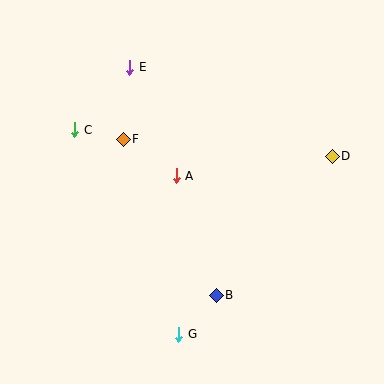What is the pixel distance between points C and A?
The distance between C and A is 112 pixels.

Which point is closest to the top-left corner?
Point E is closest to the top-left corner.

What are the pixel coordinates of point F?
Point F is at (123, 139).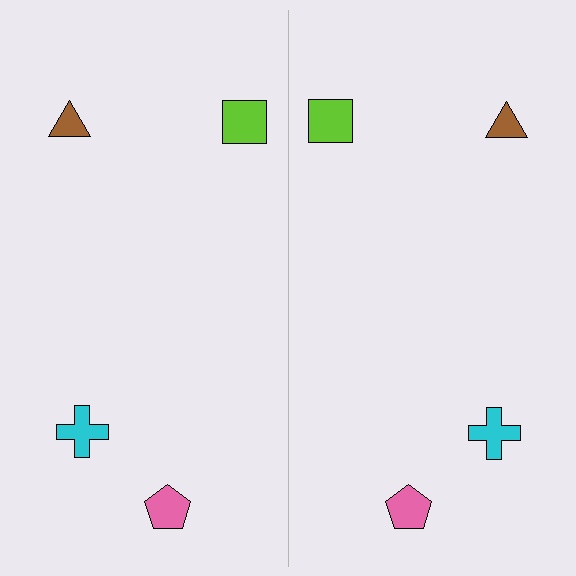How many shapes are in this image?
There are 8 shapes in this image.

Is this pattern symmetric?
Yes, this pattern has bilateral (reflection) symmetry.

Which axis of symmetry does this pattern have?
The pattern has a vertical axis of symmetry running through the center of the image.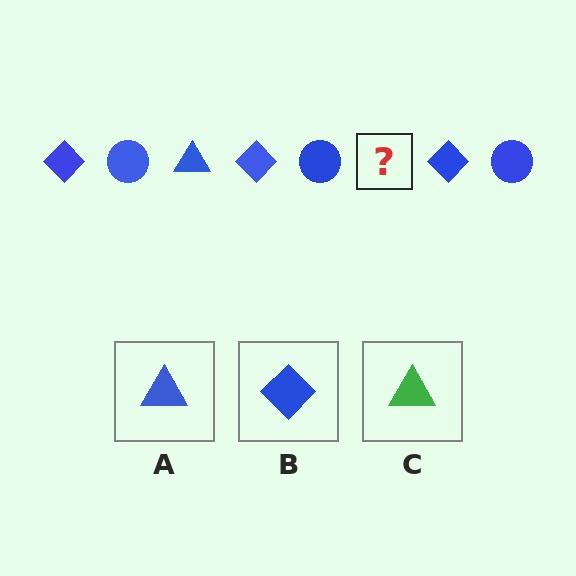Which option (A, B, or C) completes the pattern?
A.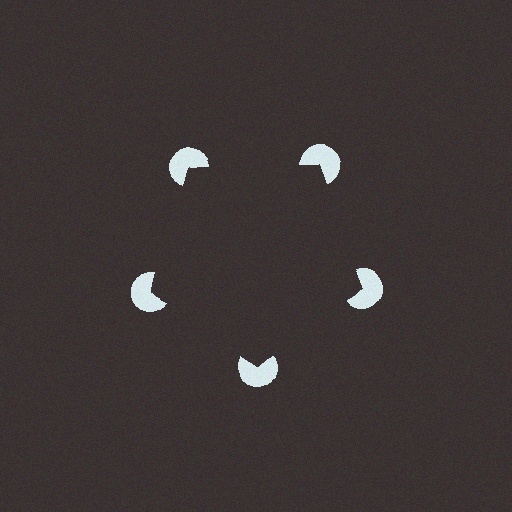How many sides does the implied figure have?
5 sides.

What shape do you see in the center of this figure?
An illusory pentagon — its edges are inferred from the aligned wedge cuts in the pac-man discs, not physically drawn.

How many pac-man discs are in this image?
There are 5 — one at each vertex of the illusory pentagon.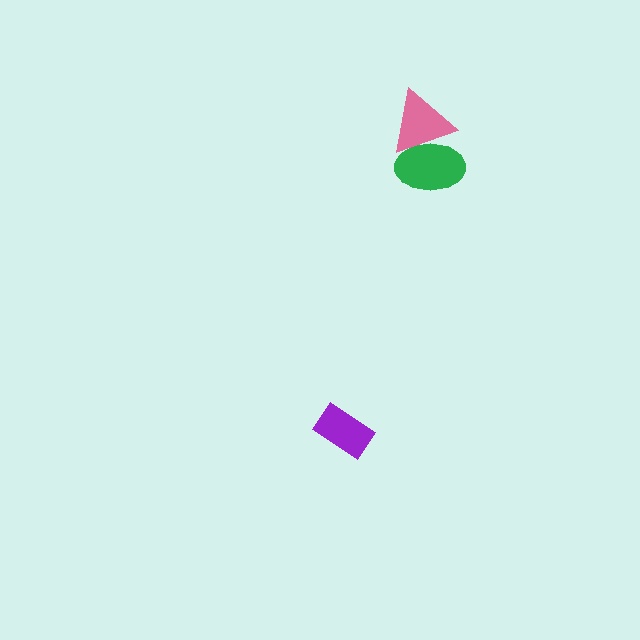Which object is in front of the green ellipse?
The pink triangle is in front of the green ellipse.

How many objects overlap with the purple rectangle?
0 objects overlap with the purple rectangle.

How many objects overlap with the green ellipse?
1 object overlaps with the green ellipse.